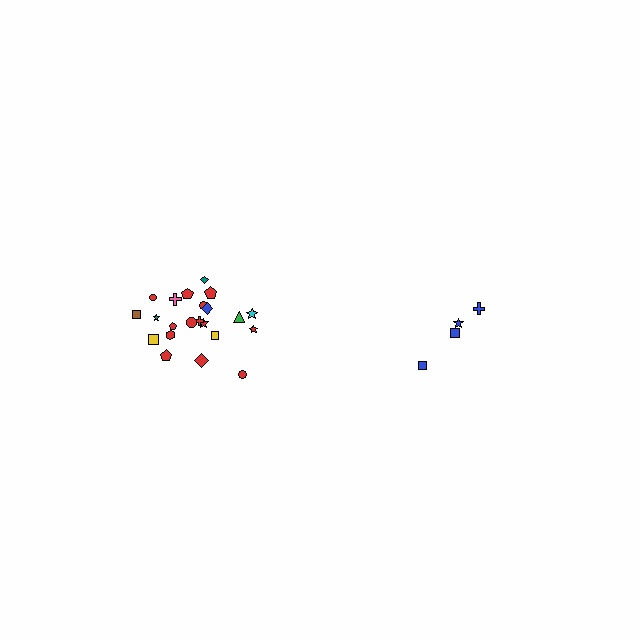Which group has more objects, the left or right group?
The left group.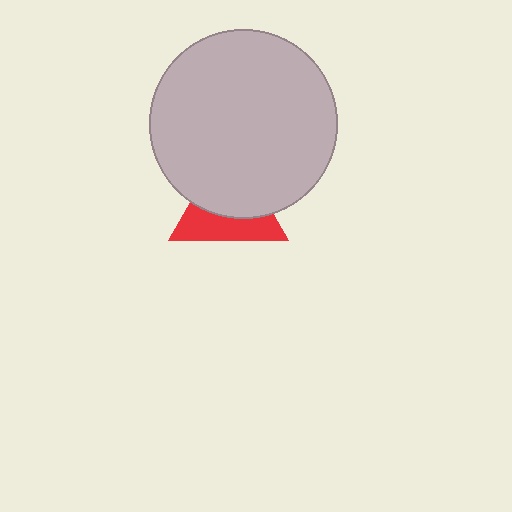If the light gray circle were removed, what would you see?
You would see the complete red triangle.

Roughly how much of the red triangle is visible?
A small part of it is visible (roughly 44%).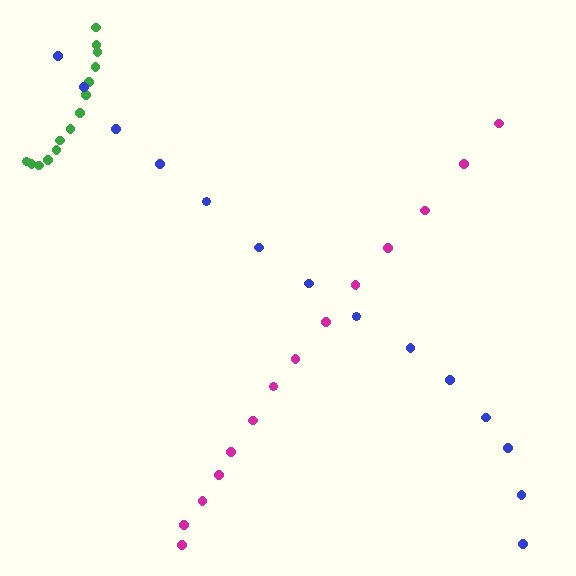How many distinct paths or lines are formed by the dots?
There are 3 distinct paths.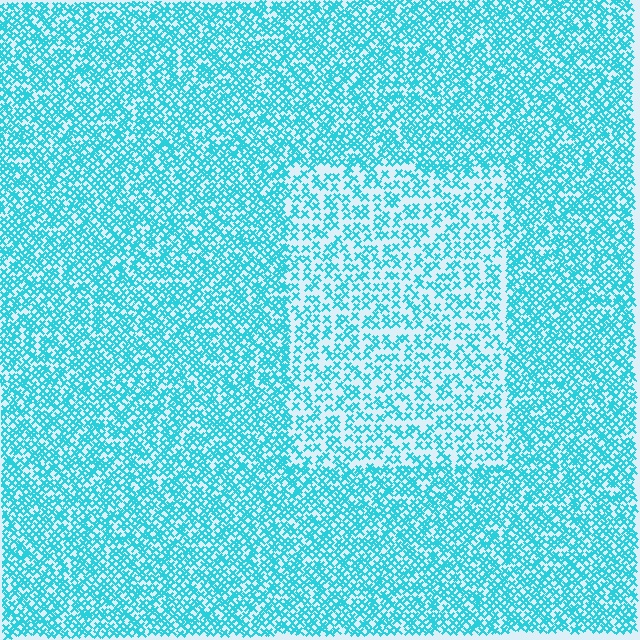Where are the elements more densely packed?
The elements are more densely packed outside the rectangle boundary.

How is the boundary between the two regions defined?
The boundary is defined by a change in element density (approximately 1.8x ratio). All elements are the same color, size, and shape.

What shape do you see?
I see a rectangle.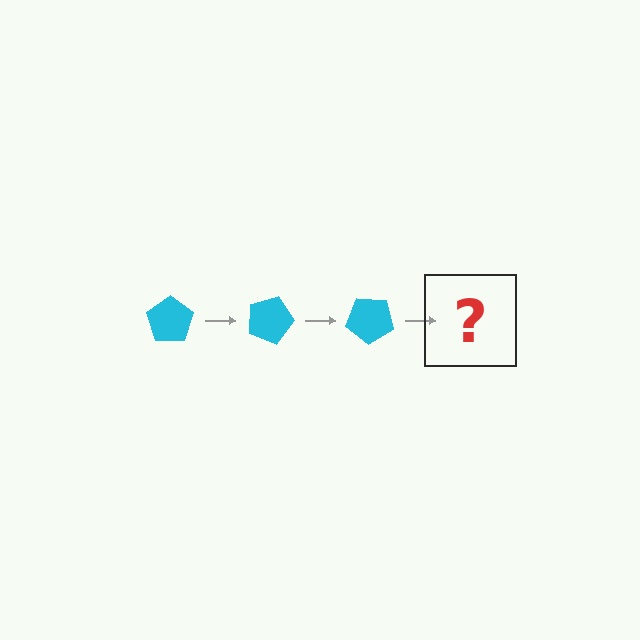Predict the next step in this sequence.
The next step is a cyan pentagon rotated 60 degrees.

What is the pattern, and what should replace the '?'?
The pattern is that the pentagon rotates 20 degrees each step. The '?' should be a cyan pentagon rotated 60 degrees.